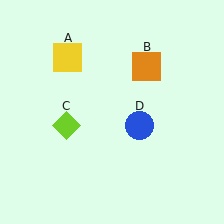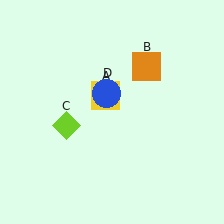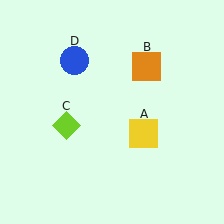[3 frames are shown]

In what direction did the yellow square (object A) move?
The yellow square (object A) moved down and to the right.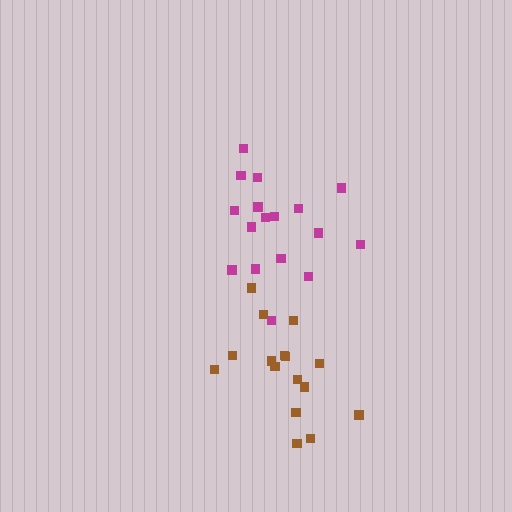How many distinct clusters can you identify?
There are 2 distinct clusters.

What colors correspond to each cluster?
The clusters are colored: magenta, brown.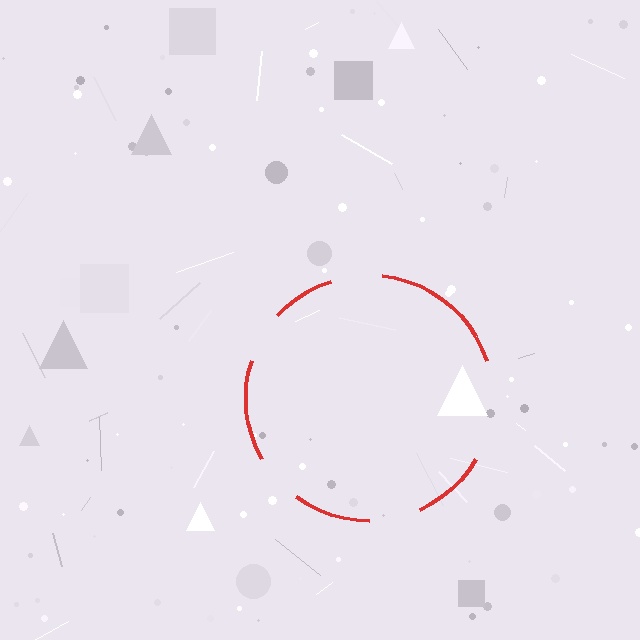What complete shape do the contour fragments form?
The contour fragments form a circle.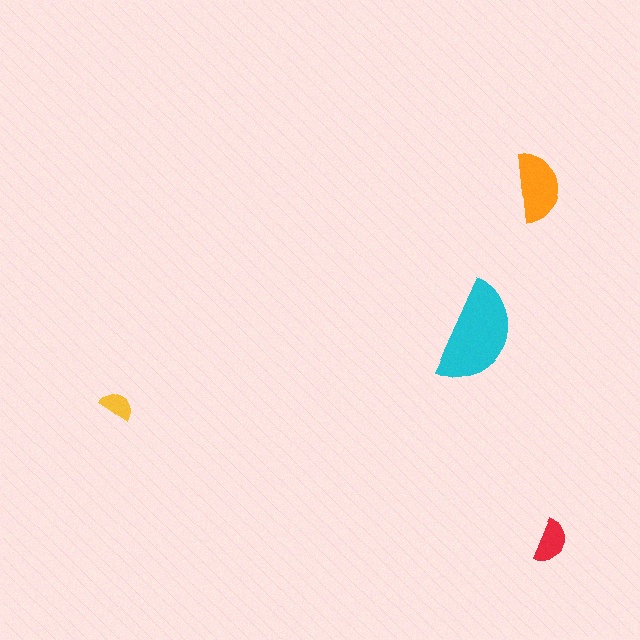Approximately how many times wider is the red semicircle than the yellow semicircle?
About 1.5 times wider.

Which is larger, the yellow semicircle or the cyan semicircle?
The cyan one.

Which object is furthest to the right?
The red semicircle is rightmost.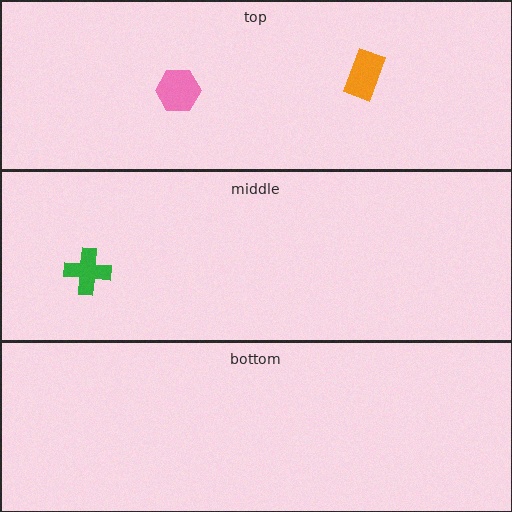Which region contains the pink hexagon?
The top region.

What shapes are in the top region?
The orange rectangle, the pink hexagon.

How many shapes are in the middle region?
1.